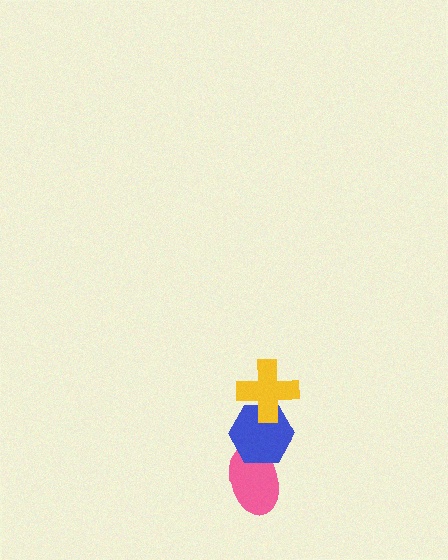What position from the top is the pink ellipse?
The pink ellipse is 3rd from the top.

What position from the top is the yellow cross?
The yellow cross is 1st from the top.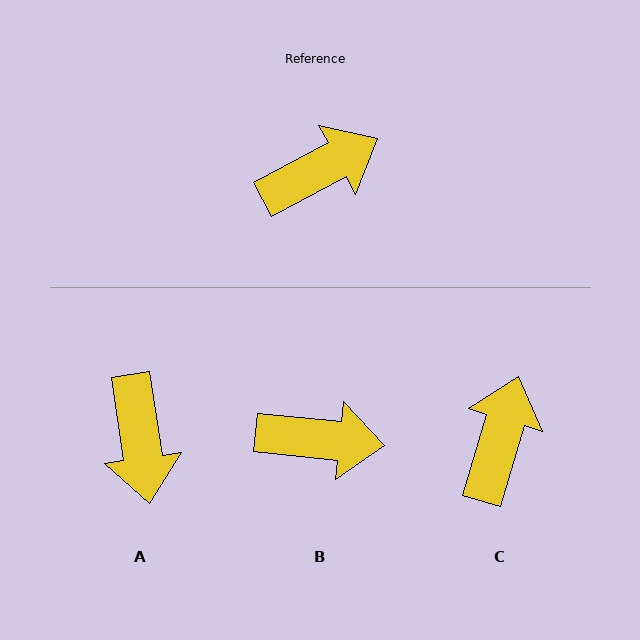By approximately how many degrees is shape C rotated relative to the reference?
Approximately 45 degrees counter-clockwise.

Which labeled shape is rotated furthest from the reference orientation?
A, about 110 degrees away.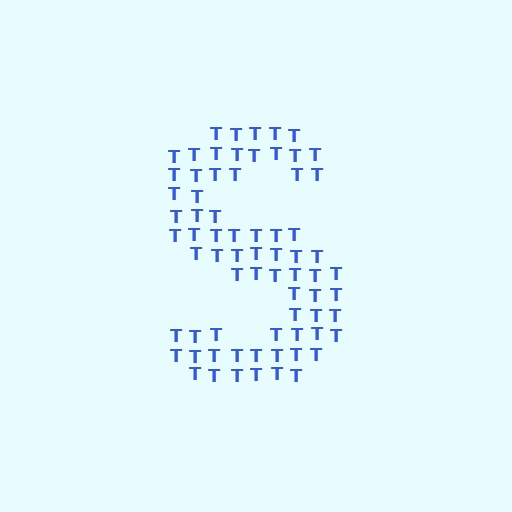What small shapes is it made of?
It is made of small letter T's.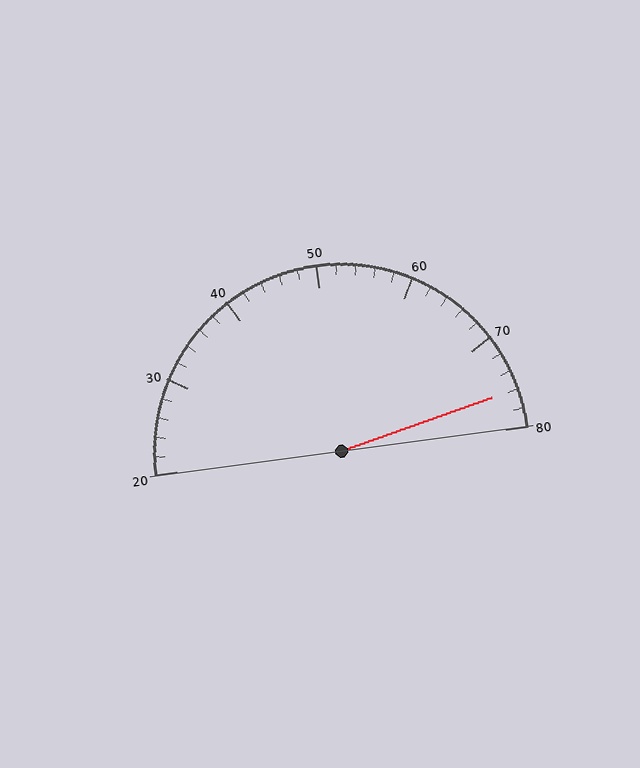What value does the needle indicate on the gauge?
The needle indicates approximately 76.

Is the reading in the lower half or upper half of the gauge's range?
The reading is in the upper half of the range (20 to 80).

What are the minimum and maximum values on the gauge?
The gauge ranges from 20 to 80.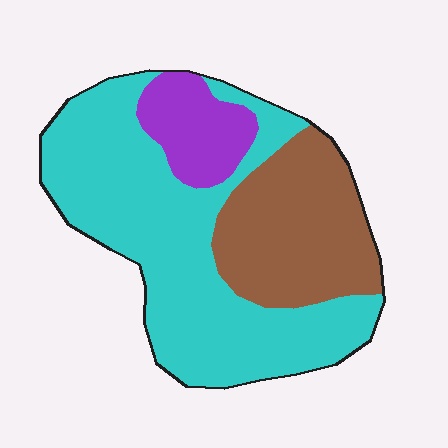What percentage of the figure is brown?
Brown takes up between a quarter and a half of the figure.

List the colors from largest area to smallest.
From largest to smallest: cyan, brown, purple.